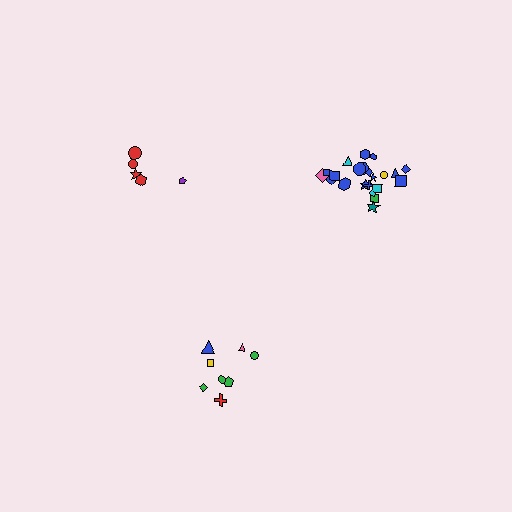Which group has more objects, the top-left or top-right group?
The top-right group.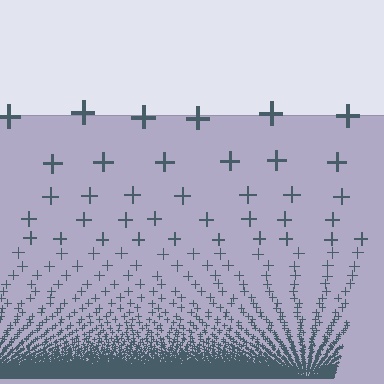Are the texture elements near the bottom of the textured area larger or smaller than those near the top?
Smaller. The gradient is inverted — elements near the bottom are smaller and denser.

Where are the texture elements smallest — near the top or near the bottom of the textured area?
Near the bottom.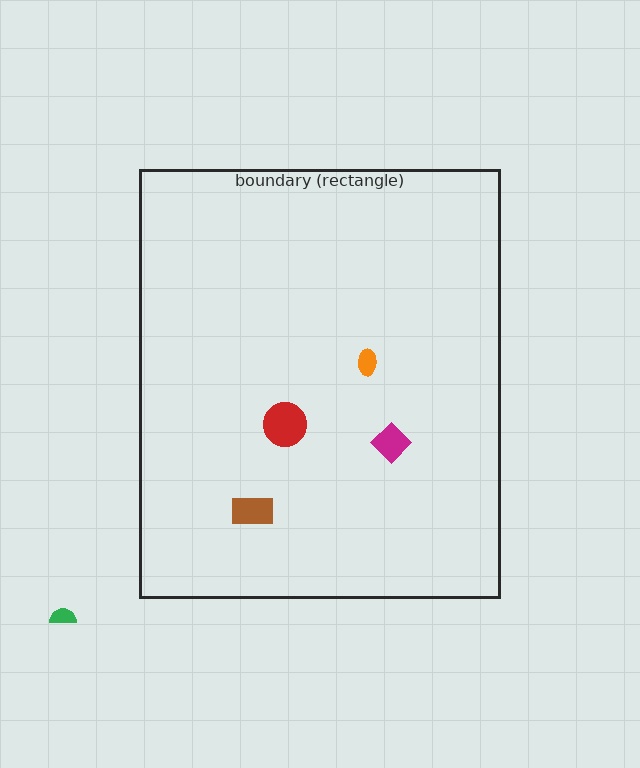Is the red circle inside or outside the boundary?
Inside.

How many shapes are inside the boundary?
4 inside, 1 outside.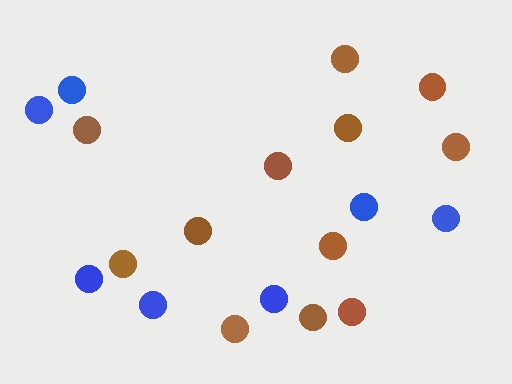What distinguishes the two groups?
There are 2 groups: one group of brown circles (12) and one group of blue circles (7).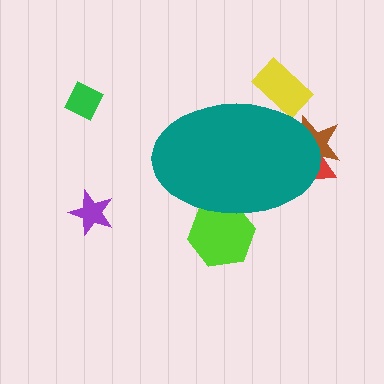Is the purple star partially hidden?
No, the purple star is fully visible.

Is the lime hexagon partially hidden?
Yes, the lime hexagon is partially hidden behind the teal ellipse.